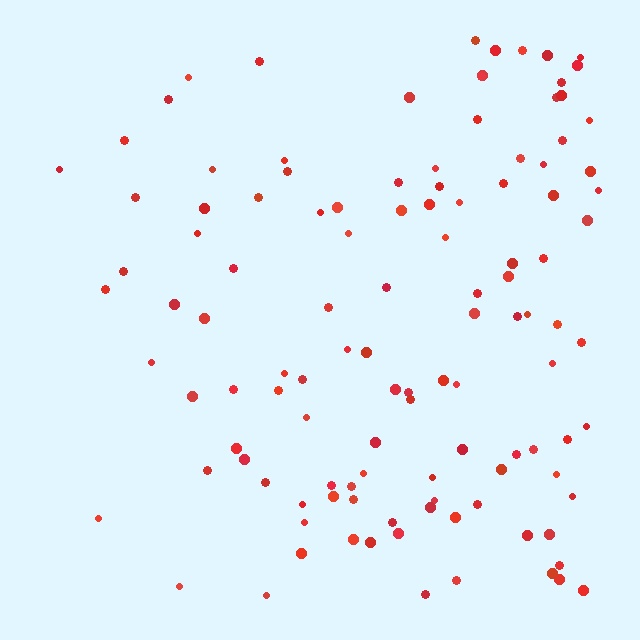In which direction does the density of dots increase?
From left to right, with the right side densest.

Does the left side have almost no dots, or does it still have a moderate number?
Still a moderate number, just noticeably fewer than the right.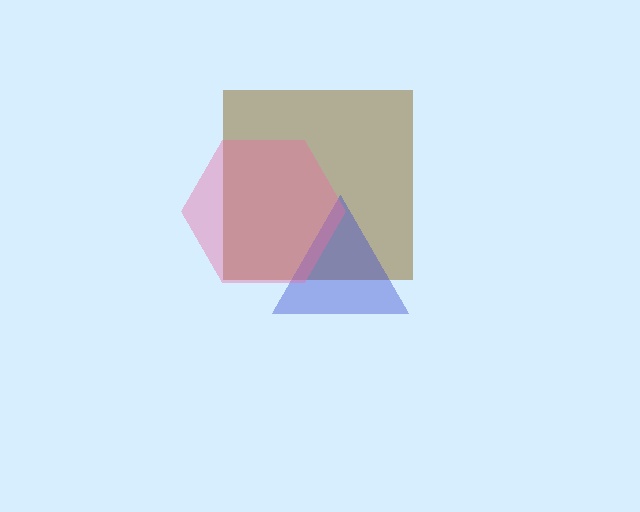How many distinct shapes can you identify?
There are 3 distinct shapes: a brown square, a blue triangle, a pink hexagon.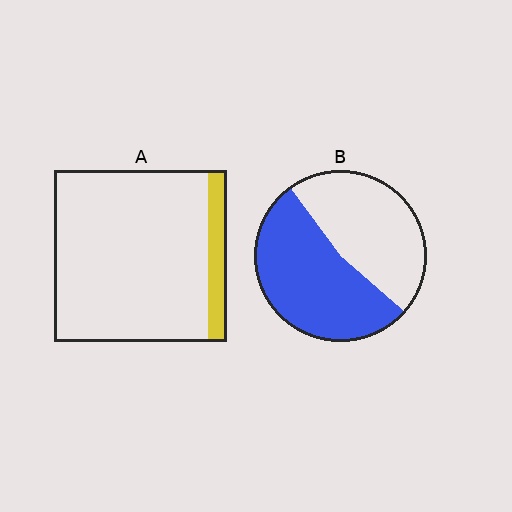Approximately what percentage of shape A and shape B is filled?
A is approximately 10% and B is approximately 55%.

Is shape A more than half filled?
No.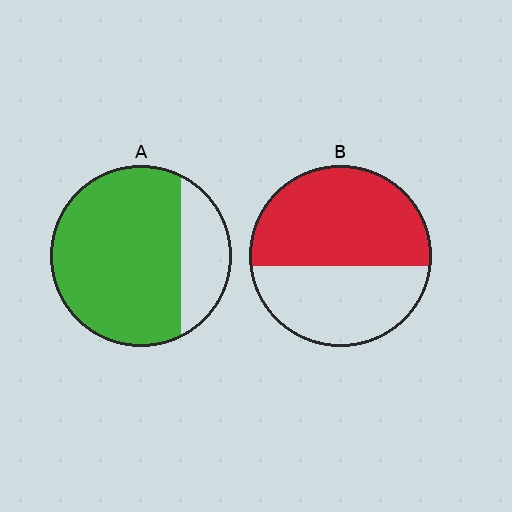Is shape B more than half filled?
Yes.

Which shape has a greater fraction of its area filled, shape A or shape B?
Shape A.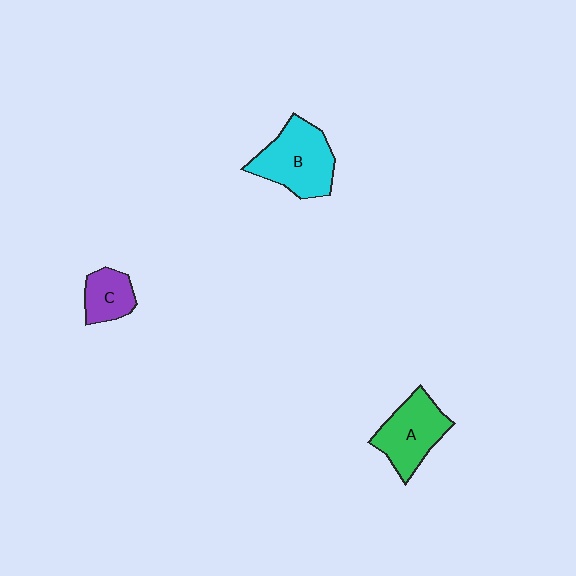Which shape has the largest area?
Shape B (cyan).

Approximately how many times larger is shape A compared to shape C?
Approximately 1.7 times.